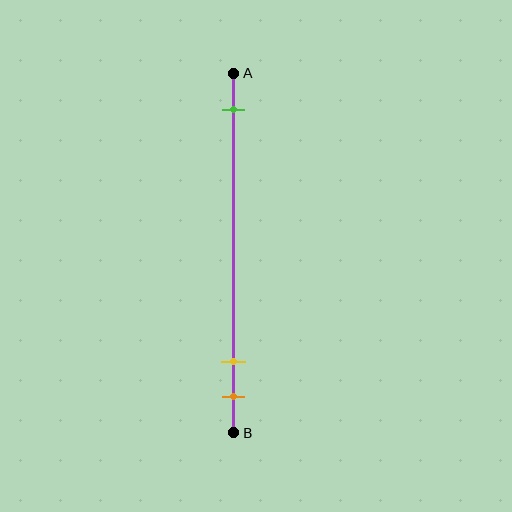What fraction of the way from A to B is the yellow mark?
The yellow mark is approximately 80% (0.8) of the way from A to B.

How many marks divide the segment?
There are 3 marks dividing the segment.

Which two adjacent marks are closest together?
The yellow and orange marks are the closest adjacent pair.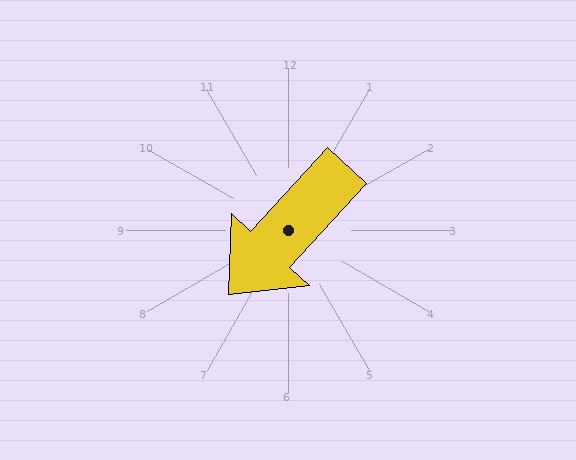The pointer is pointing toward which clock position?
Roughly 7 o'clock.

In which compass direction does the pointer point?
Southwest.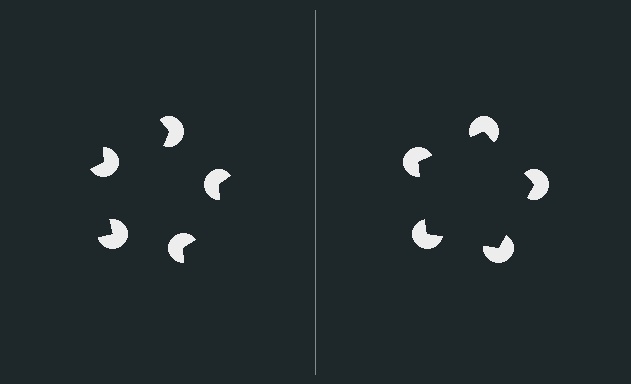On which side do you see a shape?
An illusory pentagon appears on the right side. On the left side the wedge cuts are rotated, so no coherent shape forms.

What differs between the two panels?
The pac-man discs are positioned identically on both sides; only the wedge orientations differ. On the right they align to a pentagon; on the left they are misaligned.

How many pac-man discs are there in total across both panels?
10 — 5 on each side.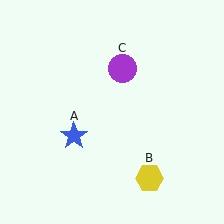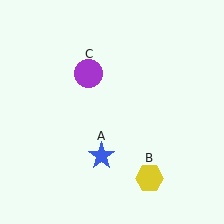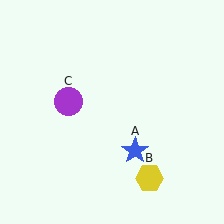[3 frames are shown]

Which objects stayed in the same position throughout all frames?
Yellow hexagon (object B) remained stationary.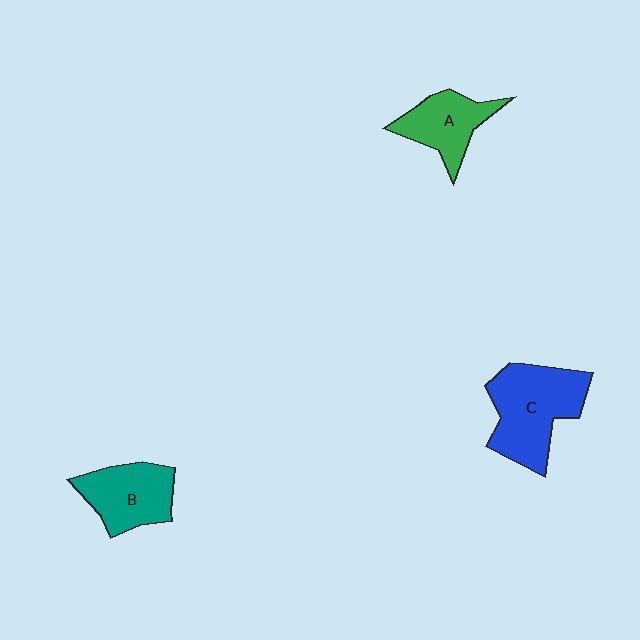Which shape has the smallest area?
Shape A (green).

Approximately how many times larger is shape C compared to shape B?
Approximately 1.4 times.